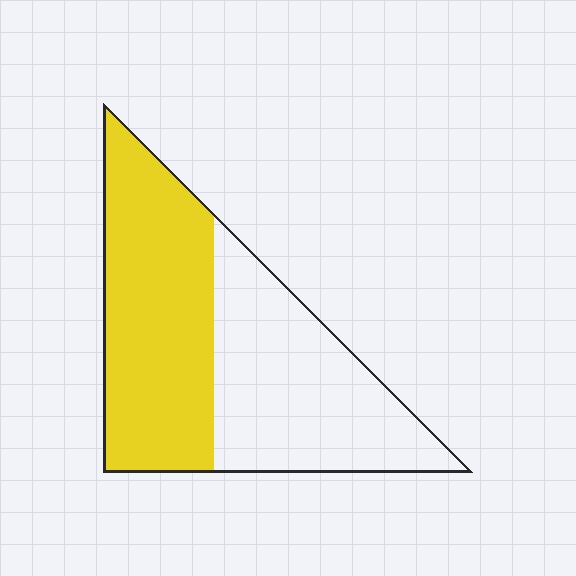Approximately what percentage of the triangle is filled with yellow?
Approximately 50%.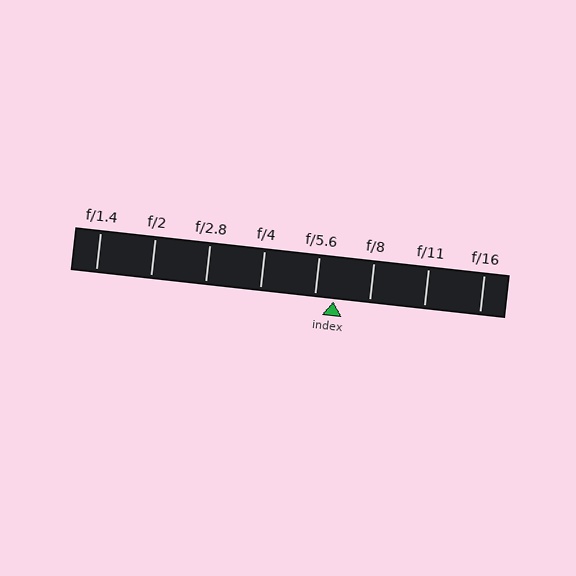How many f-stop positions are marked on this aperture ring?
There are 8 f-stop positions marked.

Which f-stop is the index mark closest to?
The index mark is closest to f/5.6.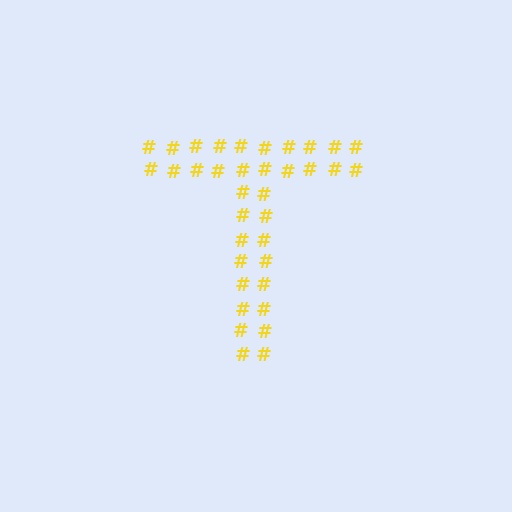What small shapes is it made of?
It is made of small hash symbols.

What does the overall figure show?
The overall figure shows the letter T.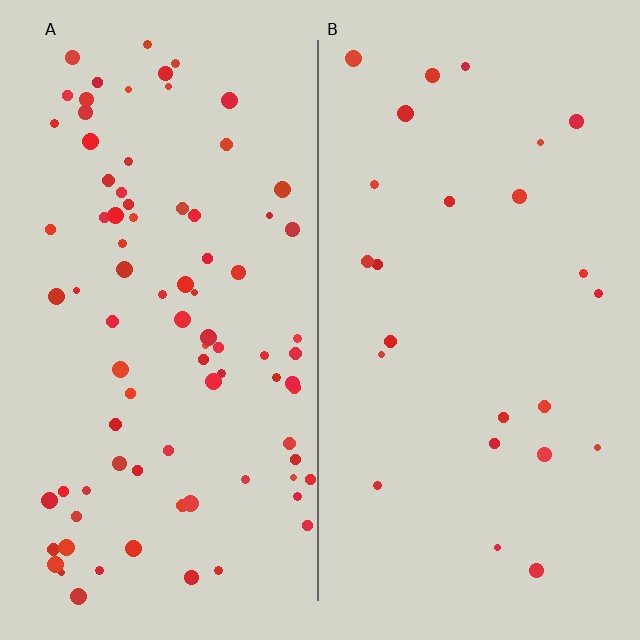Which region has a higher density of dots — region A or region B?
A (the left).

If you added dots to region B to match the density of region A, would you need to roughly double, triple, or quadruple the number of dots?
Approximately quadruple.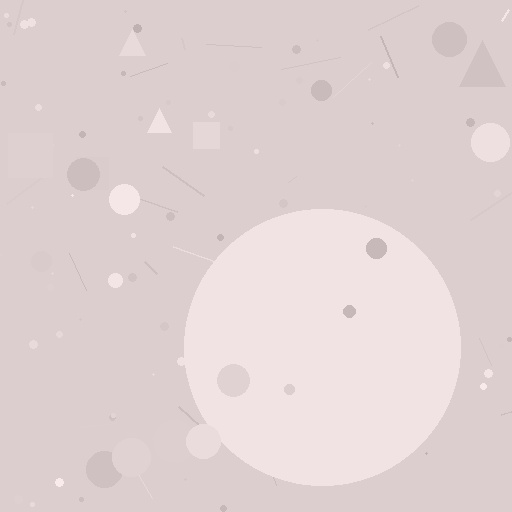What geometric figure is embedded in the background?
A circle is embedded in the background.